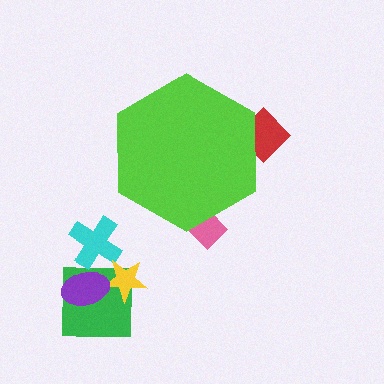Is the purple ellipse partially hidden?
No, the purple ellipse is fully visible.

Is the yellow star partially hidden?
No, the yellow star is fully visible.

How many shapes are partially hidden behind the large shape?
2 shapes are partially hidden.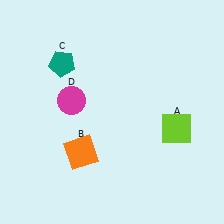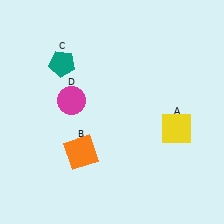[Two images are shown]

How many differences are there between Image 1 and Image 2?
There is 1 difference between the two images.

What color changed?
The square (A) changed from lime in Image 1 to yellow in Image 2.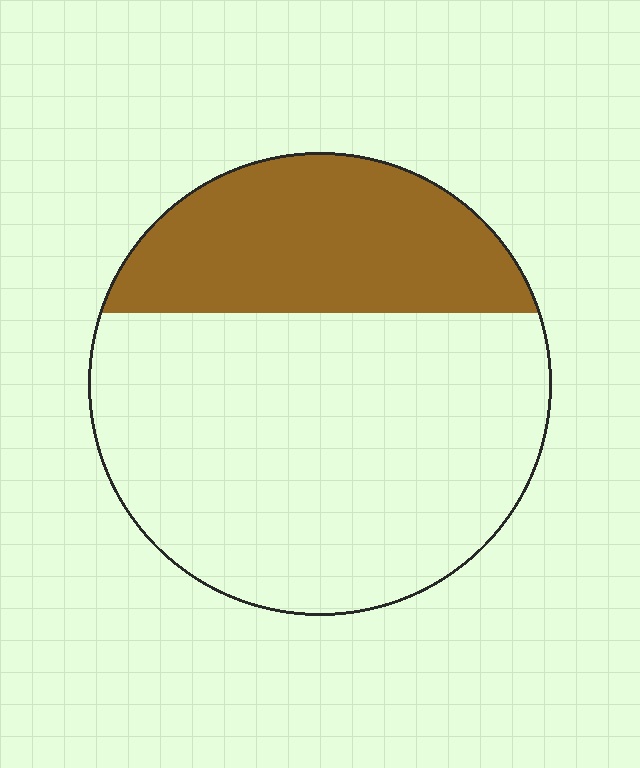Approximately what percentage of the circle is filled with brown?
Approximately 30%.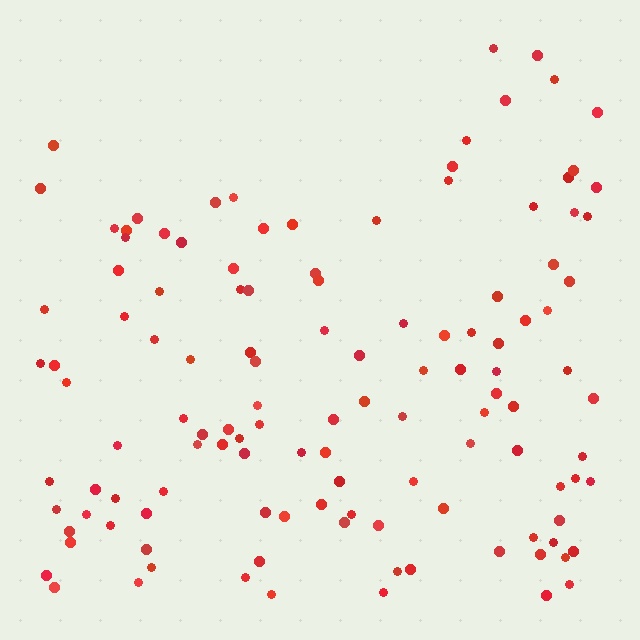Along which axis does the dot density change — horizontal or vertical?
Vertical.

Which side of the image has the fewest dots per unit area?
The top.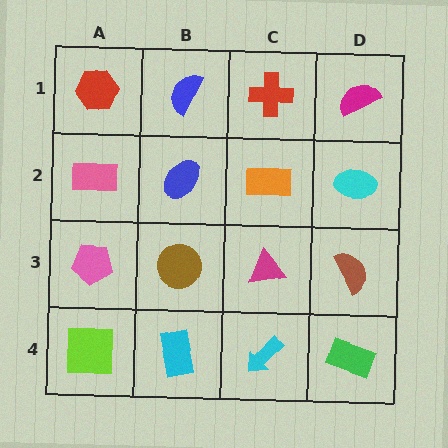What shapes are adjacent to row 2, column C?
A red cross (row 1, column C), a magenta triangle (row 3, column C), a blue ellipse (row 2, column B), a cyan ellipse (row 2, column D).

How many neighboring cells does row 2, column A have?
3.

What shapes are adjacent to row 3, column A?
A pink rectangle (row 2, column A), a lime square (row 4, column A), a brown circle (row 3, column B).